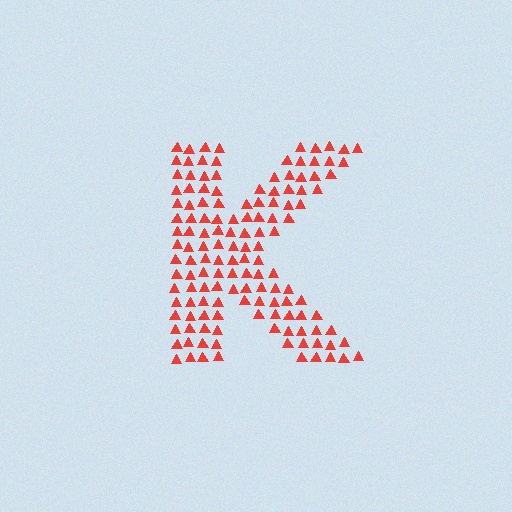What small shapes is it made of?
It is made of small triangles.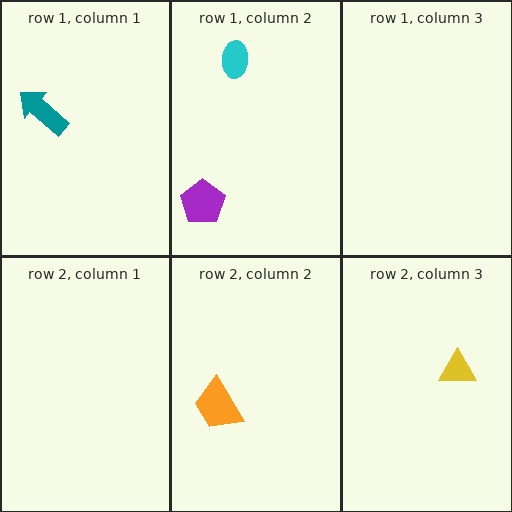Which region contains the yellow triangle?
The row 2, column 3 region.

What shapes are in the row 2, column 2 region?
The orange trapezoid.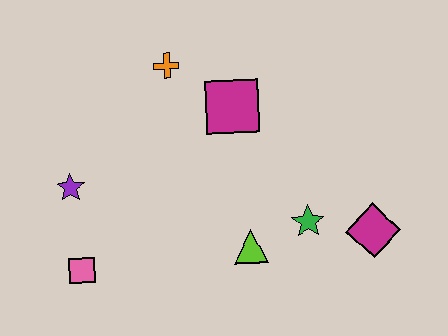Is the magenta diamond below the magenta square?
Yes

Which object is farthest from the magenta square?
The pink square is farthest from the magenta square.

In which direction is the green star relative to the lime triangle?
The green star is to the right of the lime triangle.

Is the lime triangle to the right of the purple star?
Yes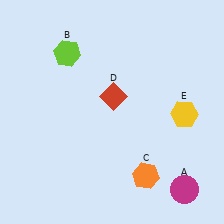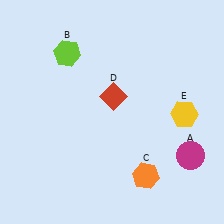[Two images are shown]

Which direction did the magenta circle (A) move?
The magenta circle (A) moved up.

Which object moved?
The magenta circle (A) moved up.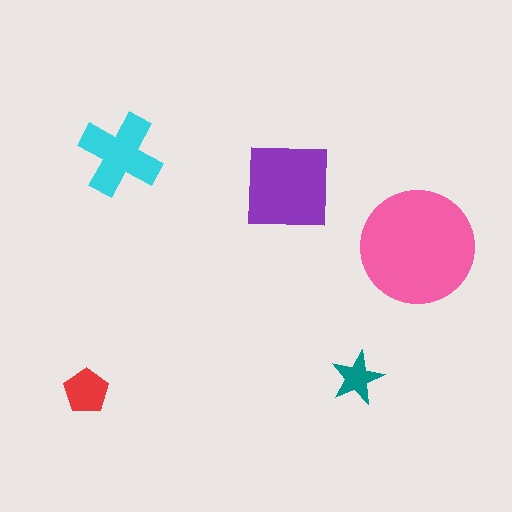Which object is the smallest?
The teal star.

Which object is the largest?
The pink circle.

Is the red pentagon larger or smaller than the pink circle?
Smaller.